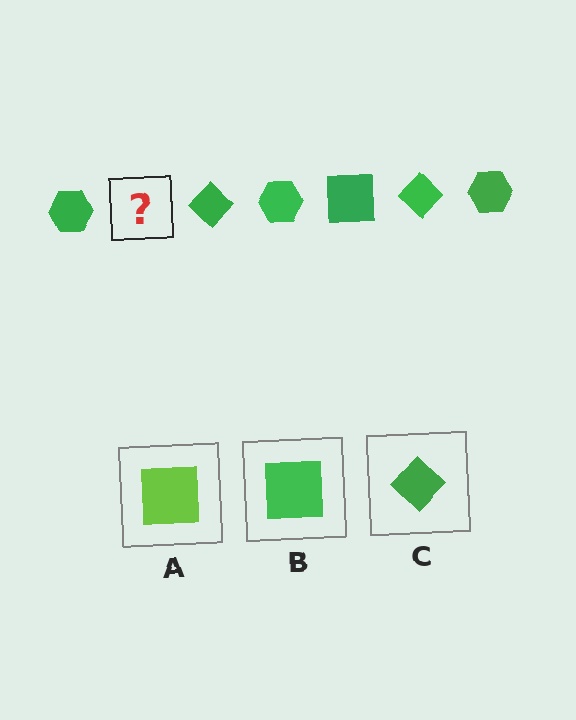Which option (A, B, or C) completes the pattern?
B.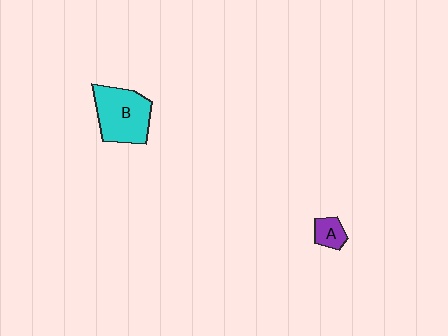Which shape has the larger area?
Shape B (cyan).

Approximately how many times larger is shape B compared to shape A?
Approximately 3.1 times.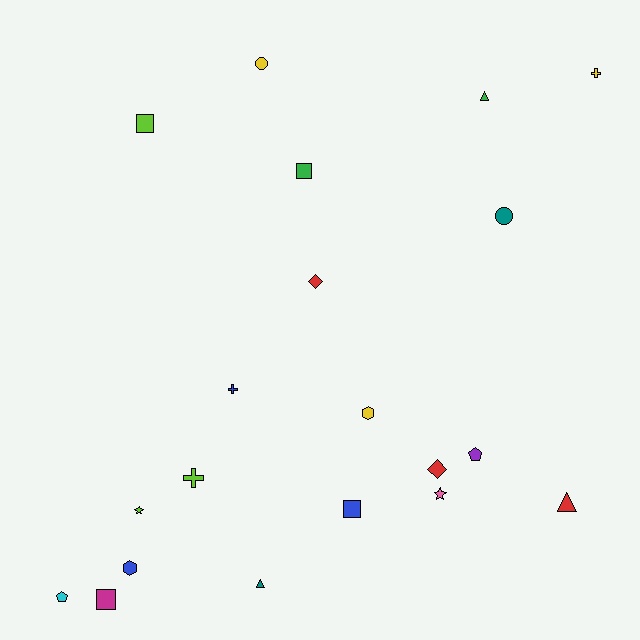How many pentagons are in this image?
There are 2 pentagons.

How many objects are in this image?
There are 20 objects.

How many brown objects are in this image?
There are no brown objects.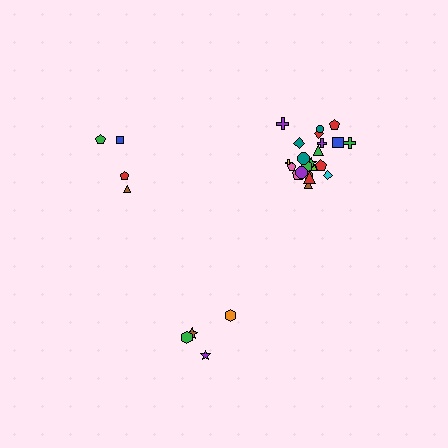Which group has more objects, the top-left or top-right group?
The top-right group.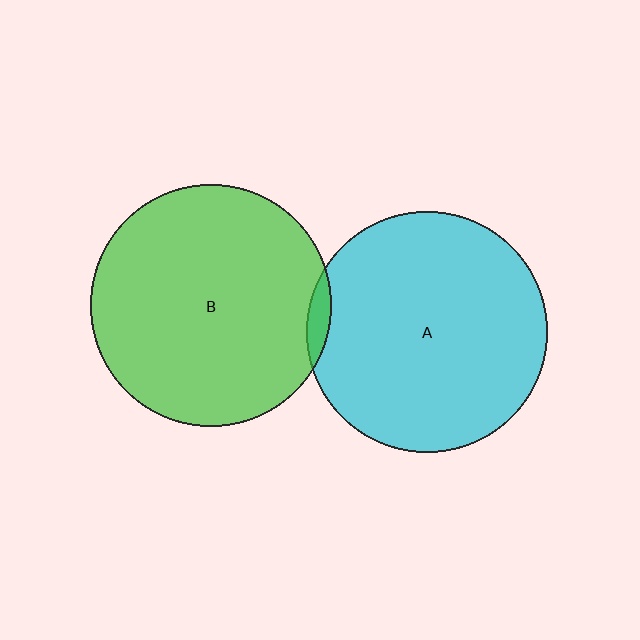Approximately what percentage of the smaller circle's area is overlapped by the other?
Approximately 5%.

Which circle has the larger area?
Circle B (green).